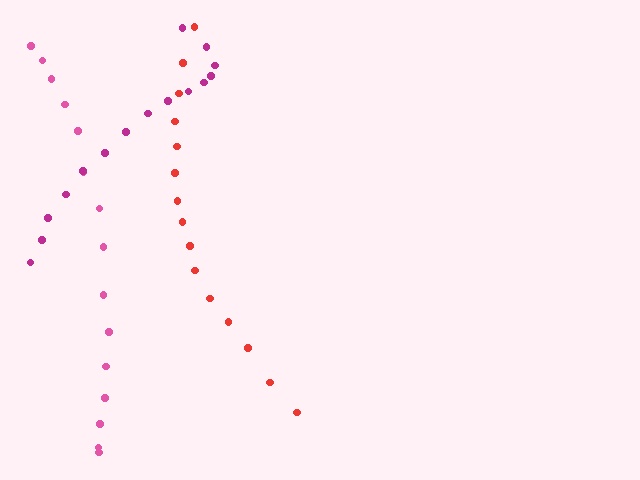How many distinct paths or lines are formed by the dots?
There are 3 distinct paths.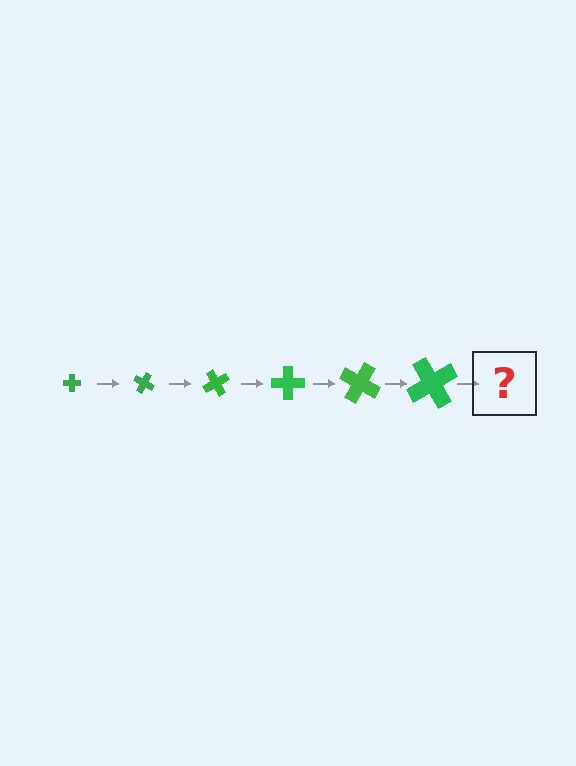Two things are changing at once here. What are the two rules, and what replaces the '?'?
The two rules are that the cross grows larger each step and it rotates 30 degrees each step. The '?' should be a cross, larger than the previous one and rotated 180 degrees from the start.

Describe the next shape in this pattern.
It should be a cross, larger than the previous one and rotated 180 degrees from the start.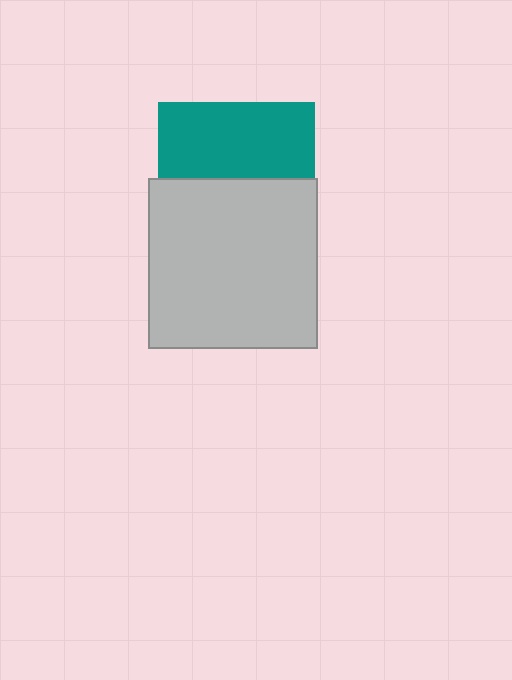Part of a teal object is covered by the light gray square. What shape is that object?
It is a square.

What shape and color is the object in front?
The object in front is a light gray square.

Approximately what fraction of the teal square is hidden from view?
Roughly 51% of the teal square is hidden behind the light gray square.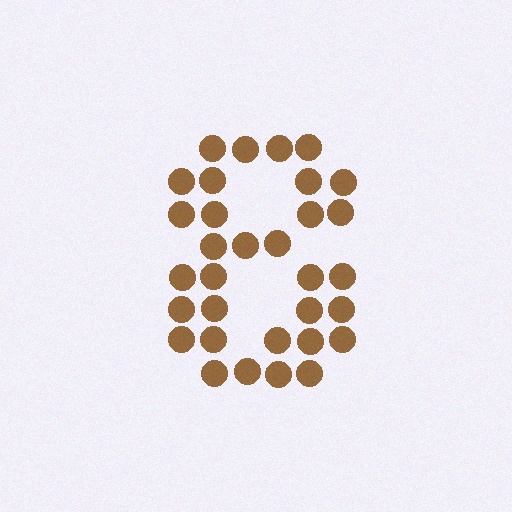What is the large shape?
The large shape is the digit 8.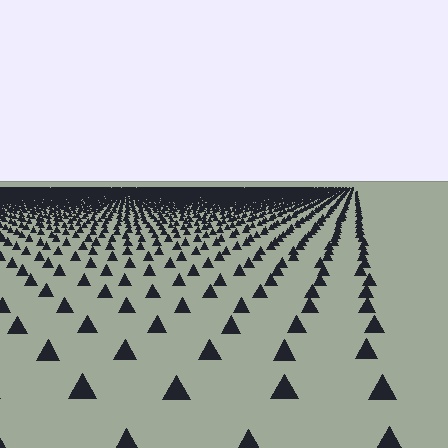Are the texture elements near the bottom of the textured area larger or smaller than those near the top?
Larger. Near the bottom, elements are closer to the viewer and appear at a bigger on-screen size.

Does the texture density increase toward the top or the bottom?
Density increases toward the top.